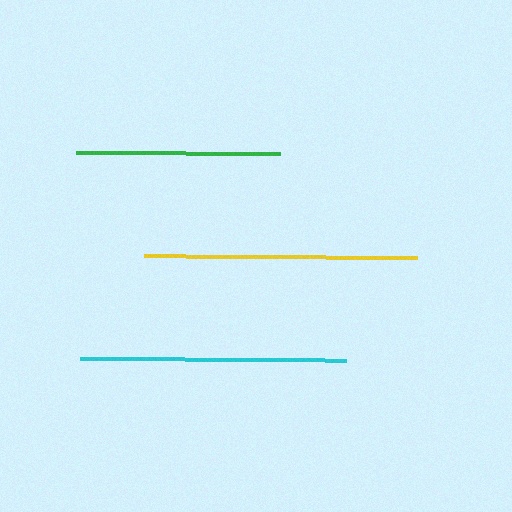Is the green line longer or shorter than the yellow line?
The yellow line is longer than the green line.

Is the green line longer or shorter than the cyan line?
The cyan line is longer than the green line.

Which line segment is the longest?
The yellow line is the longest at approximately 273 pixels.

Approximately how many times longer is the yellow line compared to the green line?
The yellow line is approximately 1.3 times the length of the green line.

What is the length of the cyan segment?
The cyan segment is approximately 266 pixels long.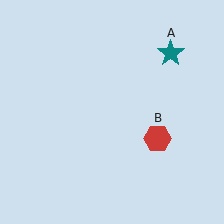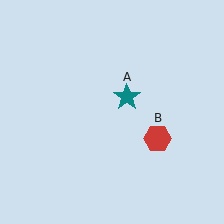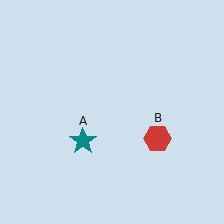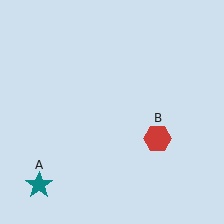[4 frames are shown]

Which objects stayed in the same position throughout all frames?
Red hexagon (object B) remained stationary.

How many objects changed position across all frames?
1 object changed position: teal star (object A).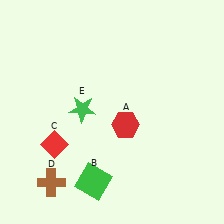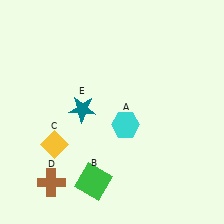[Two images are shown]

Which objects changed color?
A changed from red to cyan. C changed from red to yellow. E changed from green to teal.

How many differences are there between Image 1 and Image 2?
There are 3 differences between the two images.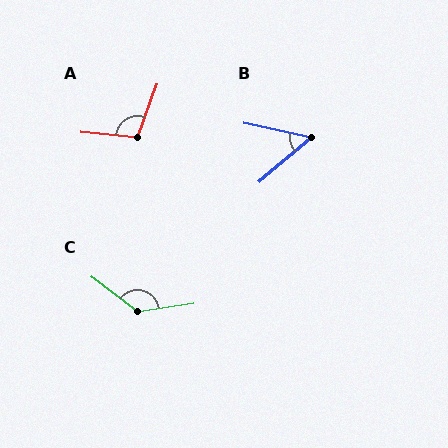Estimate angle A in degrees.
Approximately 104 degrees.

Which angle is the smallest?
B, at approximately 53 degrees.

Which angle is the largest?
C, at approximately 134 degrees.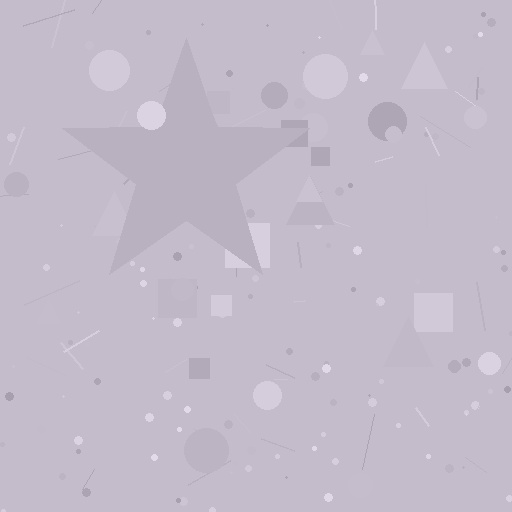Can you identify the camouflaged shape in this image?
The camouflaged shape is a star.